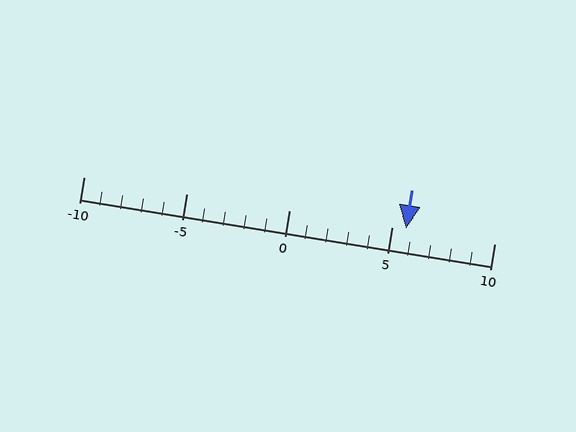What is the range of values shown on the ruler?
The ruler shows values from -10 to 10.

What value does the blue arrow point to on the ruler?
The blue arrow points to approximately 6.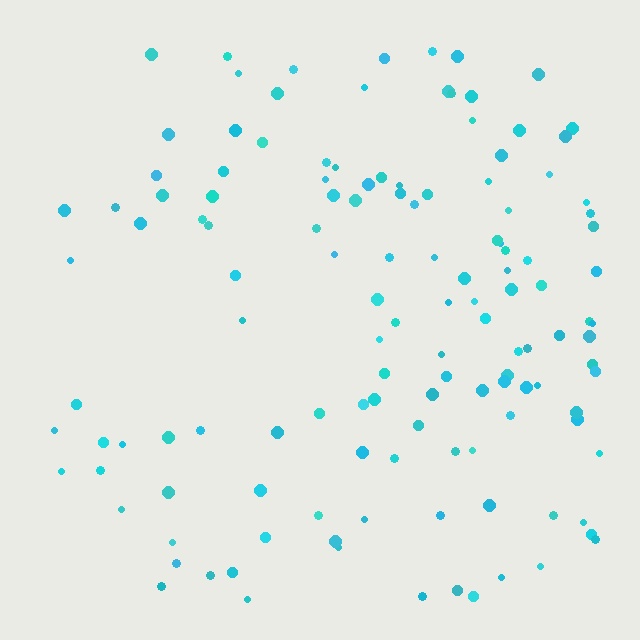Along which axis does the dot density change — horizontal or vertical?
Horizontal.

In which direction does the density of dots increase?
From left to right, with the right side densest.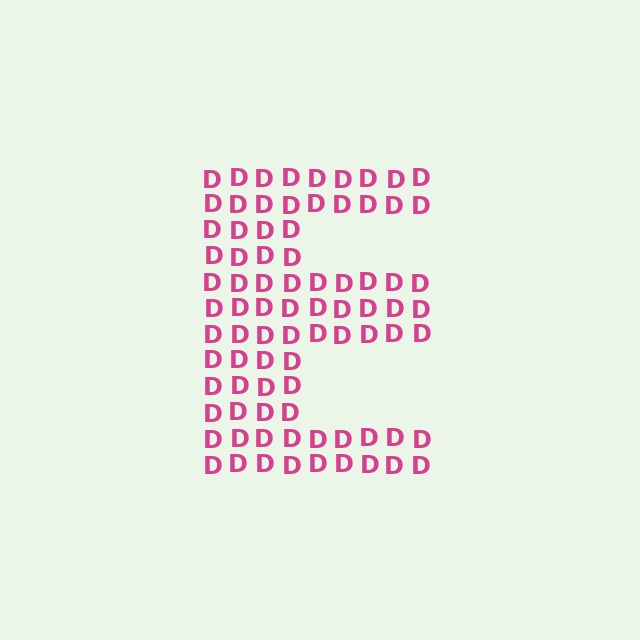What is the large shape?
The large shape is the letter E.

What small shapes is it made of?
It is made of small letter D's.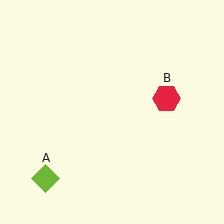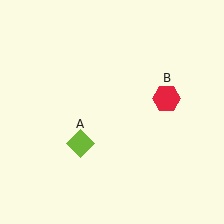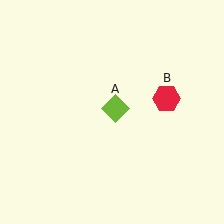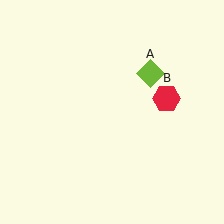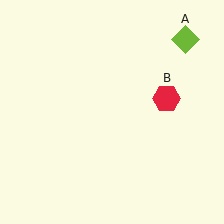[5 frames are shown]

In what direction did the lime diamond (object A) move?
The lime diamond (object A) moved up and to the right.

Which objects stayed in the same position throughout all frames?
Red hexagon (object B) remained stationary.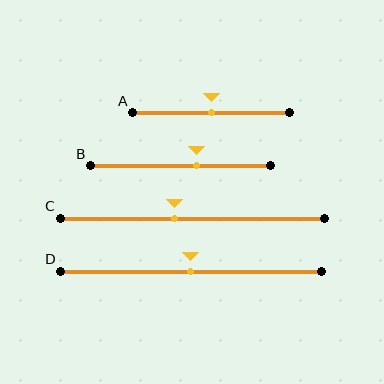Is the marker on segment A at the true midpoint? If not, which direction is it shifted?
Yes, the marker on segment A is at the true midpoint.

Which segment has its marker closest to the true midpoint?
Segment A has its marker closest to the true midpoint.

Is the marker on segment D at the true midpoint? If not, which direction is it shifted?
Yes, the marker on segment D is at the true midpoint.